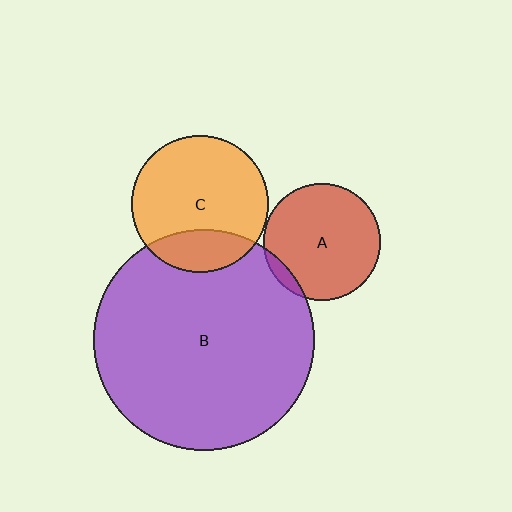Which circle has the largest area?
Circle B (purple).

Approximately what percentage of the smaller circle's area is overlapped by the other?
Approximately 20%.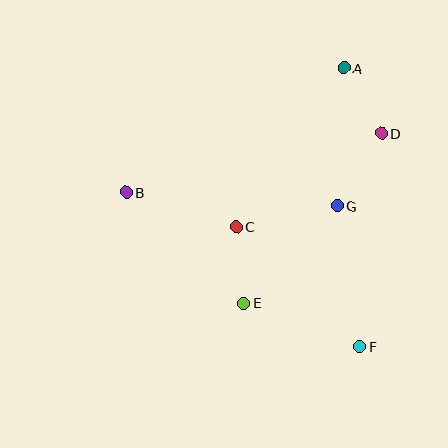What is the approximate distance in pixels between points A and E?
The distance between A and E is approximately 256 pixels.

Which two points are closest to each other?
Points A and D are closest to each other.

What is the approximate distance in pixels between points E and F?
The distance between E and F is approximately 123 pixels.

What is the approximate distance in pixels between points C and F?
The distance between C and F is approximately 172 pixels.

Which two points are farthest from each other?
Points B and F are farthest from each other.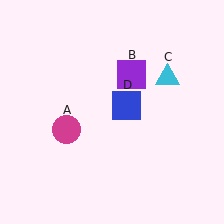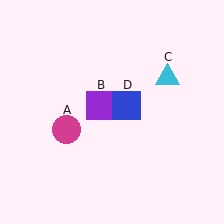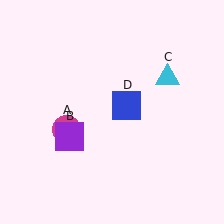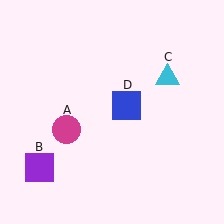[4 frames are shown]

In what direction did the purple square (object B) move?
The purple square (object B) moved down and to the left.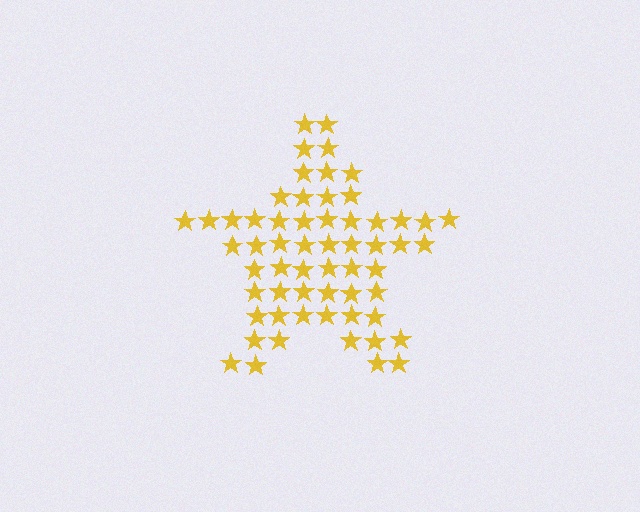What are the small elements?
The small elements are stars.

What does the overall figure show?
The overall figure shows a star.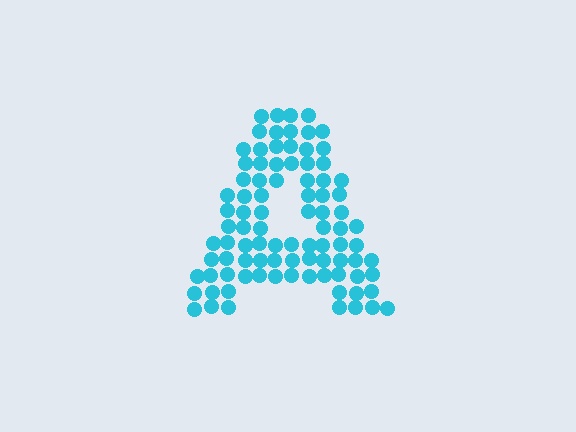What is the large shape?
The large shape is the letter A.